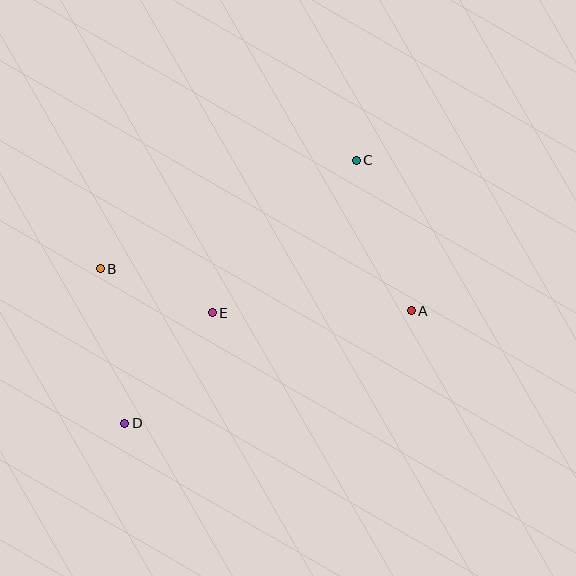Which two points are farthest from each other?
Points C and D are farthest from each other.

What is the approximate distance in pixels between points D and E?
The distance between D and E is approximately 141 pixels.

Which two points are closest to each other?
Points B and E are closest to each other.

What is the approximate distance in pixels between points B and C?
The distance between B and C is approximately 278 pixels.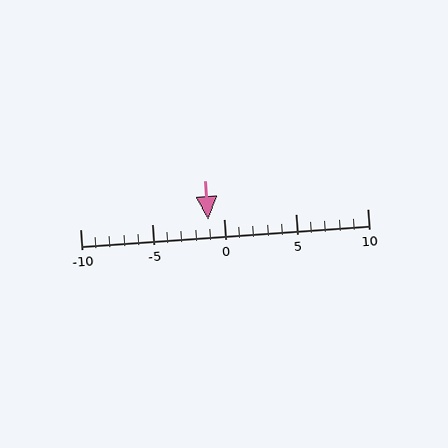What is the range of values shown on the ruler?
The ruler shows values from -10 to 10.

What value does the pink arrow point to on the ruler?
The pink arrow points to approximately -1.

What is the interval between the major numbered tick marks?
The major tick marks are spaced 5 units apart.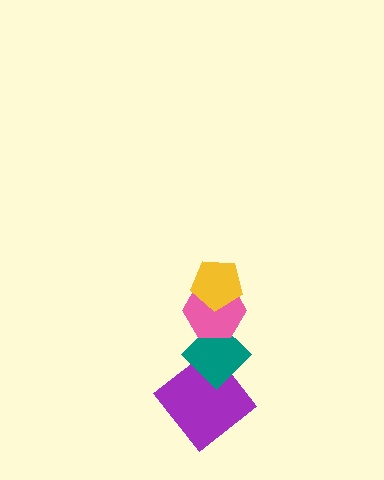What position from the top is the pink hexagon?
The pink hexagon is 2nd from the top.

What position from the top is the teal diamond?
The teal diamond is 3rd from the top.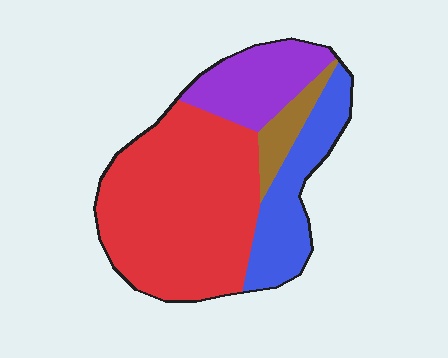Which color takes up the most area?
Red, at roughly 55%.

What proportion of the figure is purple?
Purple takes up about one sixth (1/6) of the figure.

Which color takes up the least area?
Brown, at roughly 5%.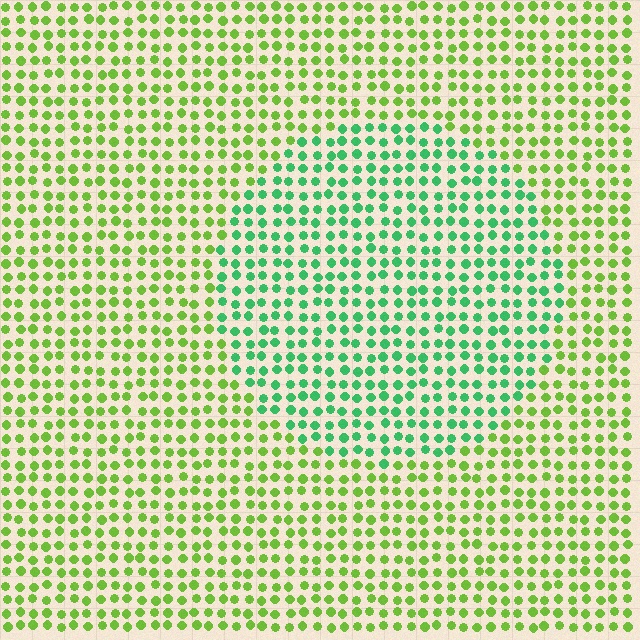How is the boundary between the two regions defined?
The boundary is defined purely by a slight shift in hue (about 44 degrees). Spacing, size, and orientation are identical on both sides.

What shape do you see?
I see a circle.